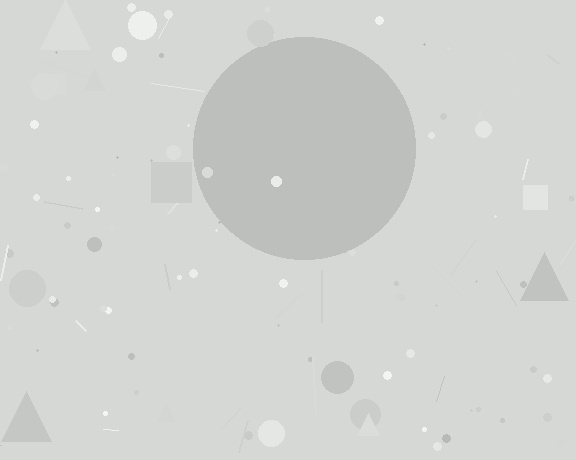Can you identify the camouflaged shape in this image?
The camouflaged shape is a circle.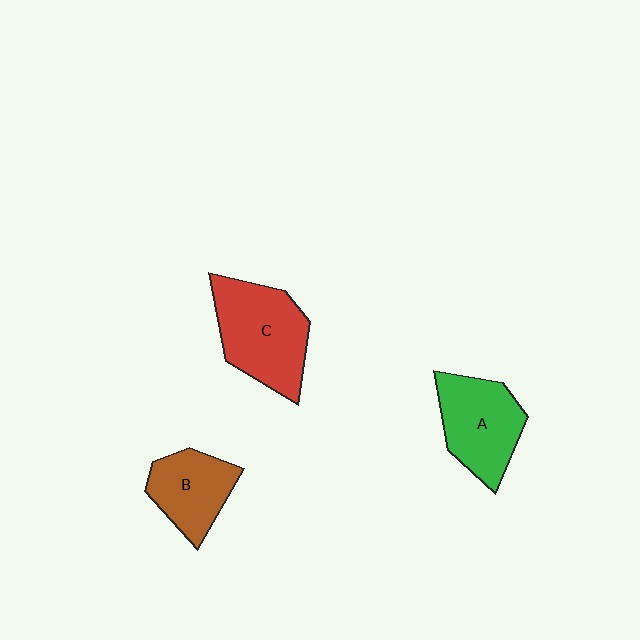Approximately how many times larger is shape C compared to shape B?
Approximately 1.5 times.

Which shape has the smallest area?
Shape B (brown).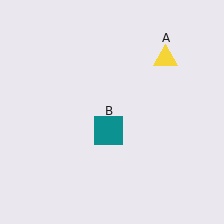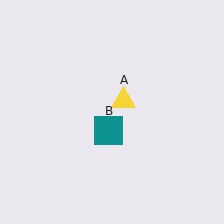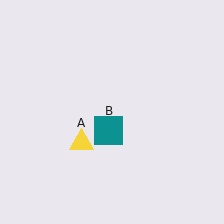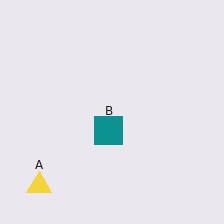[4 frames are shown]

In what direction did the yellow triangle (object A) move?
The yellow triangle (object A) moved down and to the left.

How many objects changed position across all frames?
1 object changed position: yellow triangle (object A).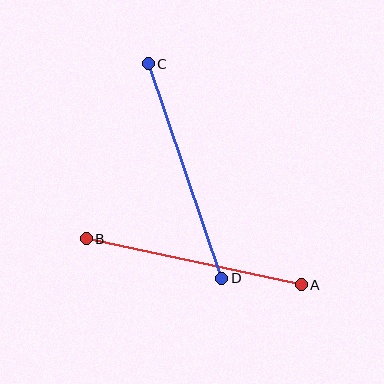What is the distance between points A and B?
The distance is approximately 220 pixels.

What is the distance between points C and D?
The distance is approximately 227 pixels.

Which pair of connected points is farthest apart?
Points C and D are farthest apart.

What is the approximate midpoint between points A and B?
The midpoint is at approximately (194, 262) pixels.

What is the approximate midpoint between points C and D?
The midpoint is at approximately (185, 171) pixels.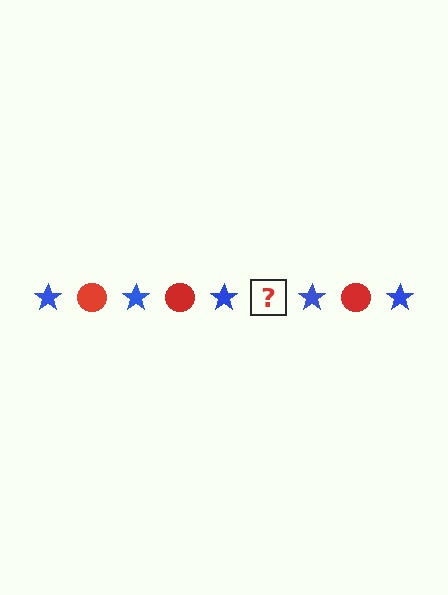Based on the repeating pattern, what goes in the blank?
The blank should be a red circle.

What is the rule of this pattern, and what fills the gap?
The rule is that the pattern alternates between blue star and red circle. The gap should be filled with a red circle.